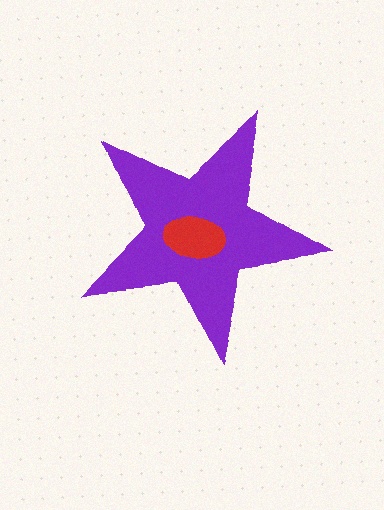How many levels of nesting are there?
2.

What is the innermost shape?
The red ellipse.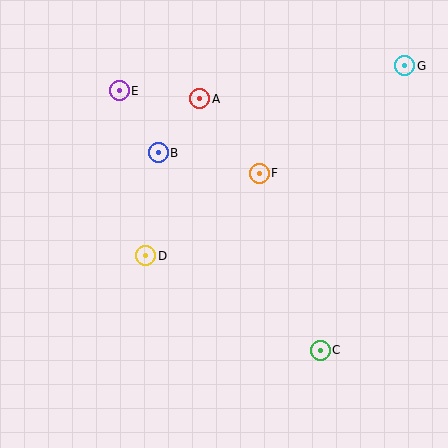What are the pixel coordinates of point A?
Point A is at (200, 99).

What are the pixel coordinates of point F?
Point F is at (259, 174).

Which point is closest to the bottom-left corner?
Point D is closest to the bottom-left corner.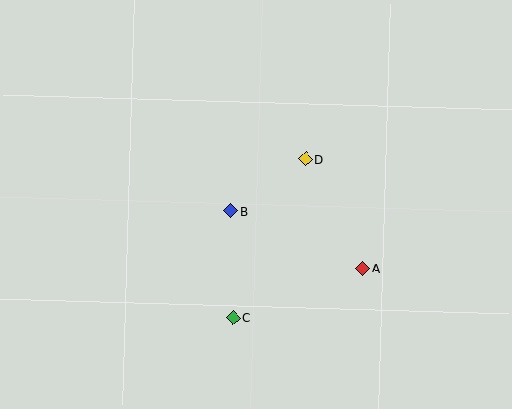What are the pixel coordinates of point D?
Point D is at (306, 159).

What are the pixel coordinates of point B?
Point B is at (230, 211).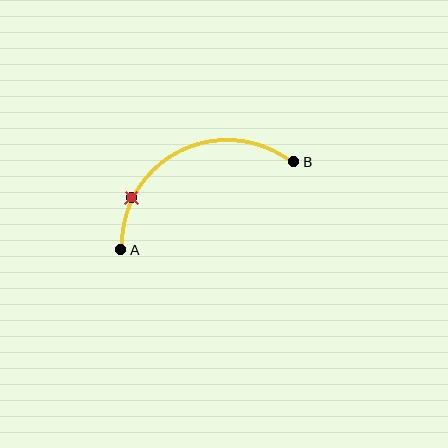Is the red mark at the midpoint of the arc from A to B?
No. The red mark lies on the arc but is closer to endpoint A. The arc midpoint would be at the point on the curve equidistant along the arc from both A and B.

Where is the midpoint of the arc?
The arc midpoint is the point on the curve farthest from the straight line joining A and B. It sits above that line.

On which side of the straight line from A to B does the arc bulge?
The arc bulges above the straight line connecting A and B.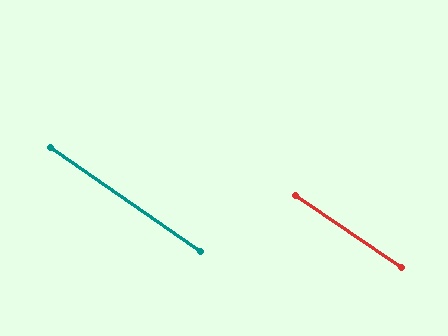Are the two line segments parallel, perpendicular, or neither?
Parallel — their directions differ by only 0.9°.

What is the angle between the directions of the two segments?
Approximately 1 degree.